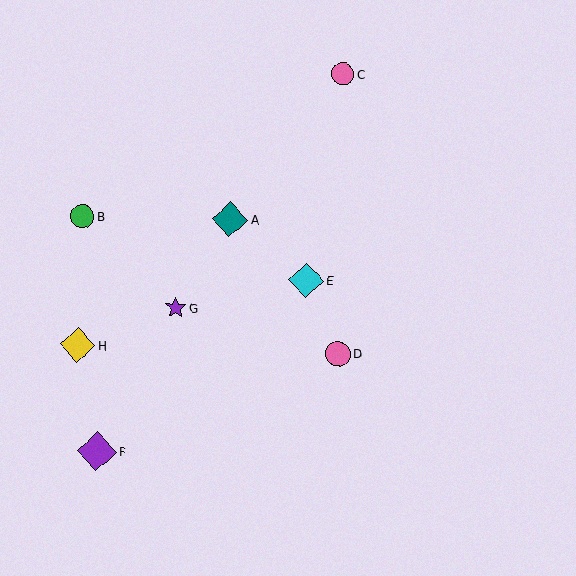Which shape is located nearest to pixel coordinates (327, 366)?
The pink circle (labeled D) at (338, 354) is nearest to that location.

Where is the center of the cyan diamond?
The center of the cyan diamond is at (306, 280).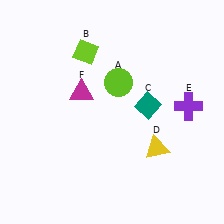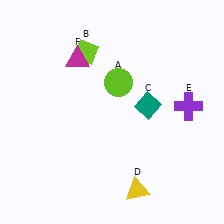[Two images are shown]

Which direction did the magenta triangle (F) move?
The magenta triangle (F) moved up.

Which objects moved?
The objects that moved are: the yellow triangle (D), the magenta triangle (F).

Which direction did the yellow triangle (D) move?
The yellow triangle (D) moved down.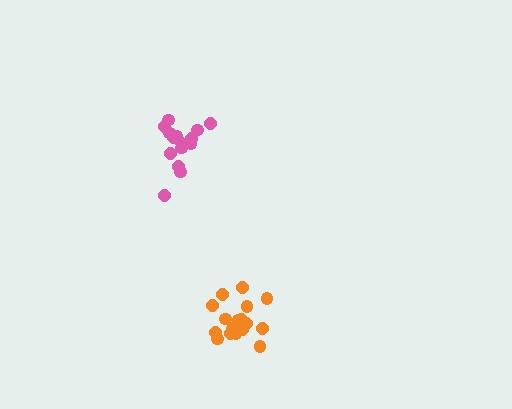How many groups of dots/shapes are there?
There are 2 groups.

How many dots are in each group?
Group 1: 15 dots, Group 2: 20 dots (35 total).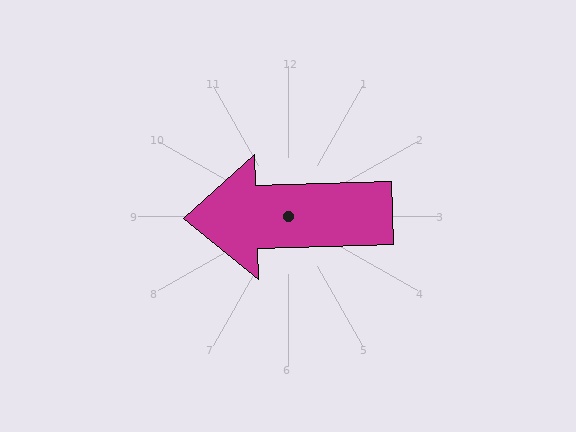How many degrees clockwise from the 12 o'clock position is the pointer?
Approximately 268 degrees.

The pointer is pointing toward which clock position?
Roughly 9 o'clock.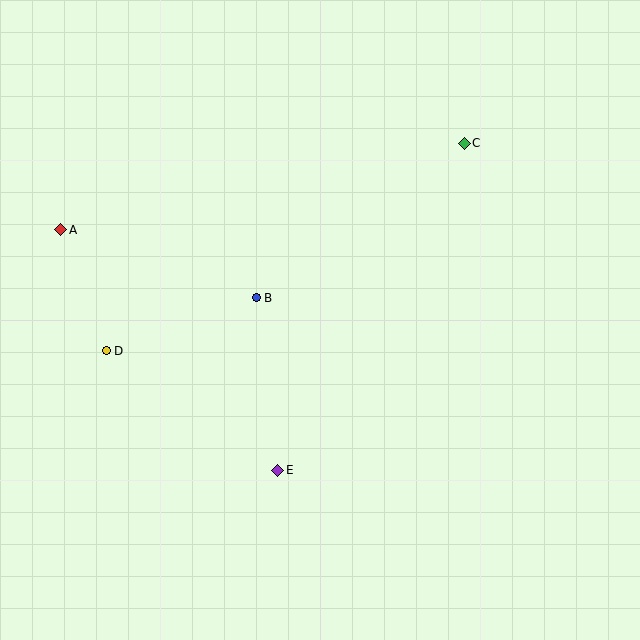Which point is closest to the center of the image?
Point B at (256, 298) is closest to the center.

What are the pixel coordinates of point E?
Point E is at (278, 470).